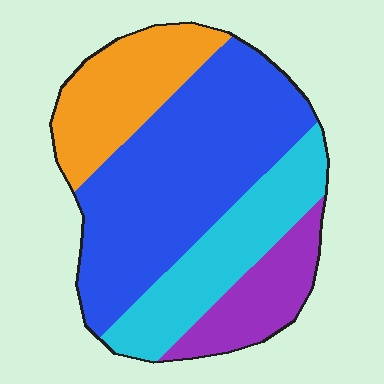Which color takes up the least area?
Purple, at roughly 15%.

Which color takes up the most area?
Blue, at roughly 45%.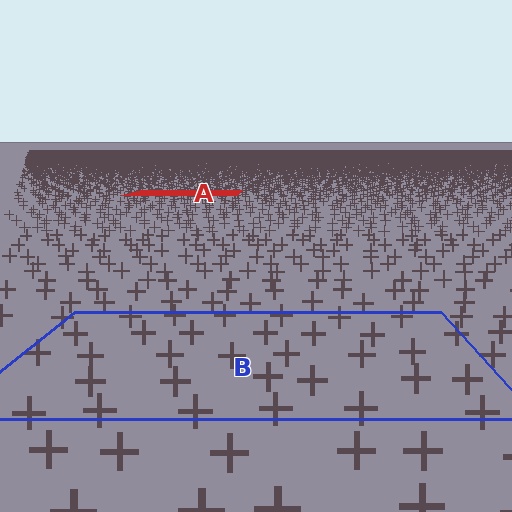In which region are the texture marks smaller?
The texture marks are smaller in region A, because it is farther away.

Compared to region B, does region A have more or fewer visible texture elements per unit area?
Region A has more texture elements per unit area — they are packed more densely because it is farther away.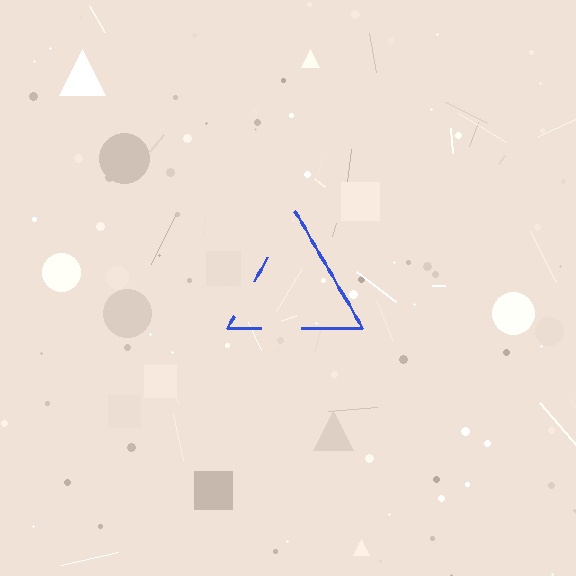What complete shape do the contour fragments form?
The contour fragments form a triangle.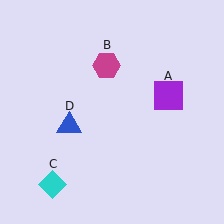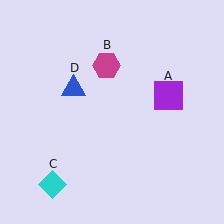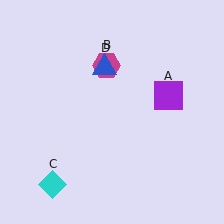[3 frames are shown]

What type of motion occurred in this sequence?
The blue triangle (object D) rotated clockwise around the center of the scene.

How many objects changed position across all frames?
1 object changed position: blue triangle (object D).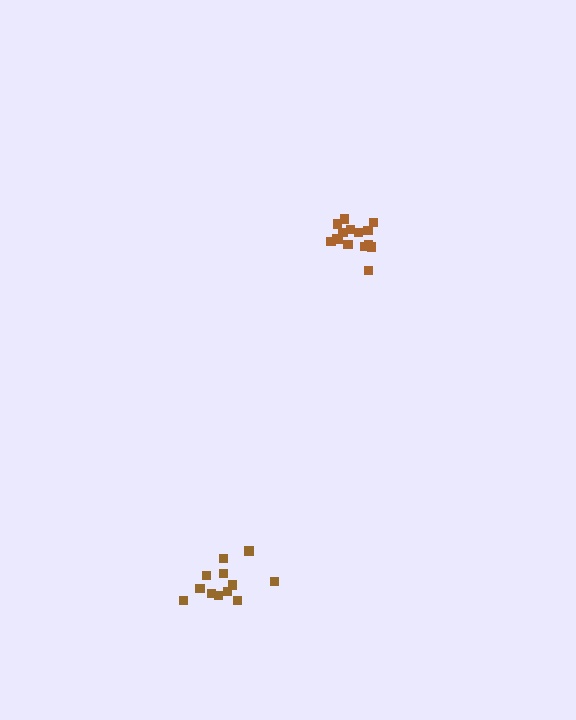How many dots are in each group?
Group 1: 12 dots, Group 2: 15 dots (27 total).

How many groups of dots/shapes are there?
There are 2 groups.